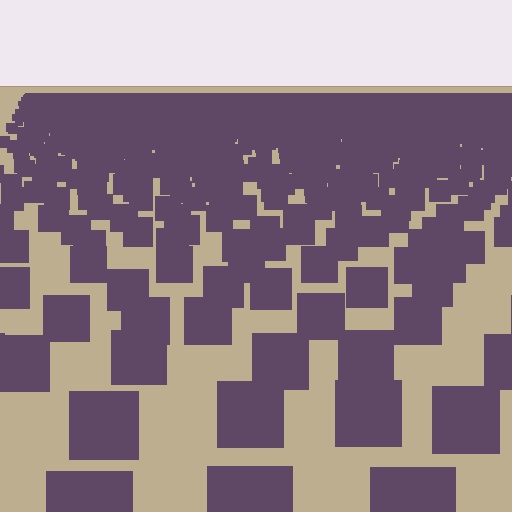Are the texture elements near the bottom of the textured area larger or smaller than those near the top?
Larger. Near the bottom, elements are closer to the viewer and appear at a bigger on-screen size.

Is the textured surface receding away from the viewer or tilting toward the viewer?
The surface is receding away from the viewer. Texture elements get smaller and denser toward the top.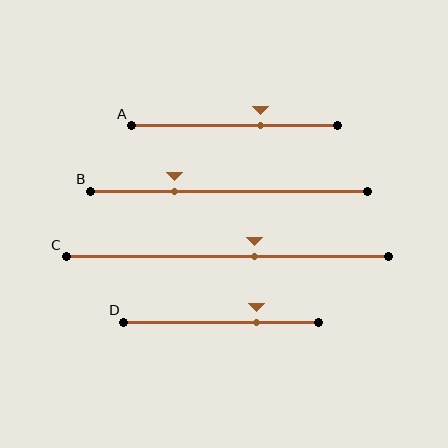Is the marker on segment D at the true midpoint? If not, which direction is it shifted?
No, the marker on segment D is shifted to the right by about 18% of the segment length.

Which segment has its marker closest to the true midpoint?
Segment C has its marker closest to the true midpoint.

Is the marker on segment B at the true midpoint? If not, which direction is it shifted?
No, the marker on segment B is shifted to the left by about 20% of the segment length.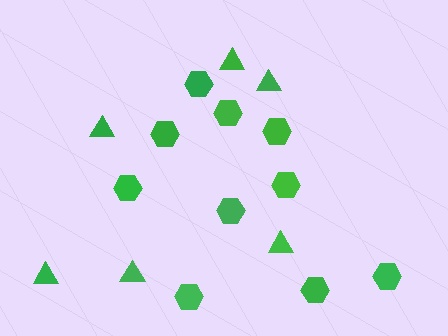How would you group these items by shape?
There are 2 groups: one group of hexagons (10) and one group of triangles (6).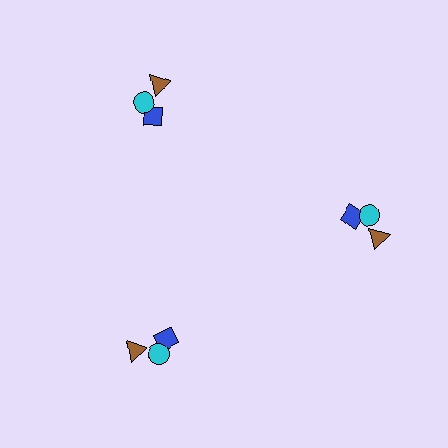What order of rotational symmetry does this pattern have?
This pattern has 3-fold rotational symmetry.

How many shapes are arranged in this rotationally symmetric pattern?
There are 9 shapes, arranged in 3 groups of 3.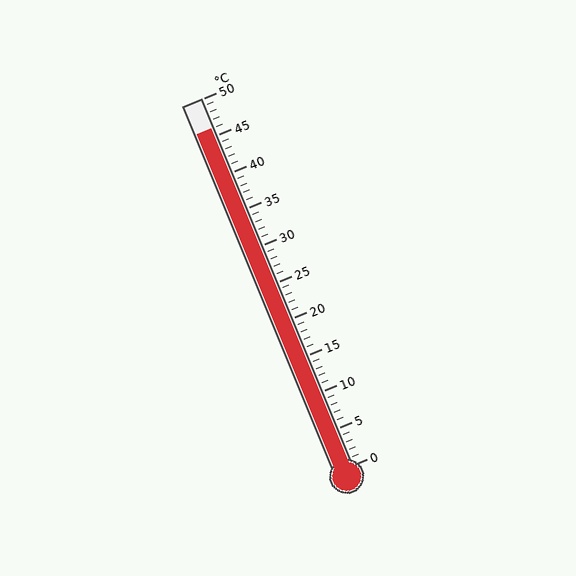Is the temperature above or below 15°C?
The temperature is above 15°C.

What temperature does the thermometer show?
The thermometer shows approximately 46°C.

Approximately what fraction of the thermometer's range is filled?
The thermometer is filled to approximately 90% of its range.